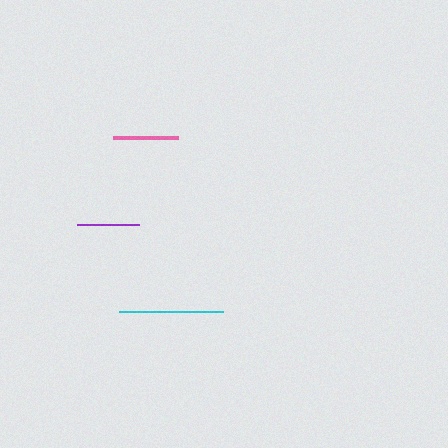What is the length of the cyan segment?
The cyan segment is approximately 104 pixels long.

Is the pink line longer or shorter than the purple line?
The pink line is longer than the purple line.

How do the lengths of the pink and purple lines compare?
The pink and purple lines are approximately the same length.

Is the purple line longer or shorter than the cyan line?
The cyan line is longer than the purple line.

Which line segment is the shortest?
The purple line is the shortest at approximately 62 pixels.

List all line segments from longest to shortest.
From longest to shortest: cyan, pink, purple.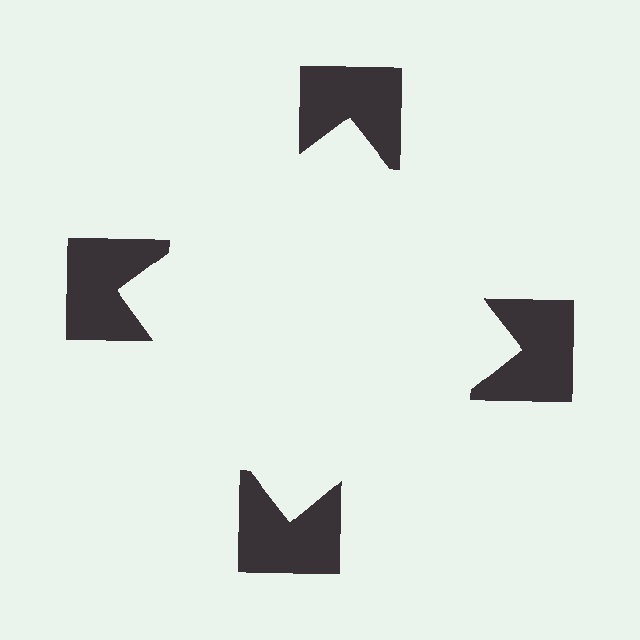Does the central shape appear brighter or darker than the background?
It typically appears slightly brighter than the background, even though no actual brightness change is drawn.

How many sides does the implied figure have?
4 sides.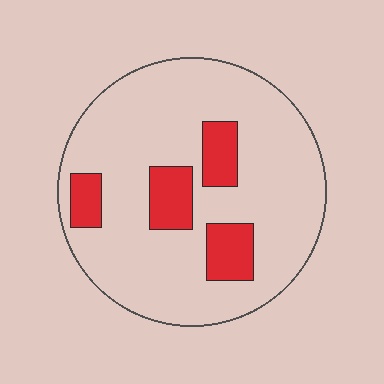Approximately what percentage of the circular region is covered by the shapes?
Approximately 15%.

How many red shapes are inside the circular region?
4.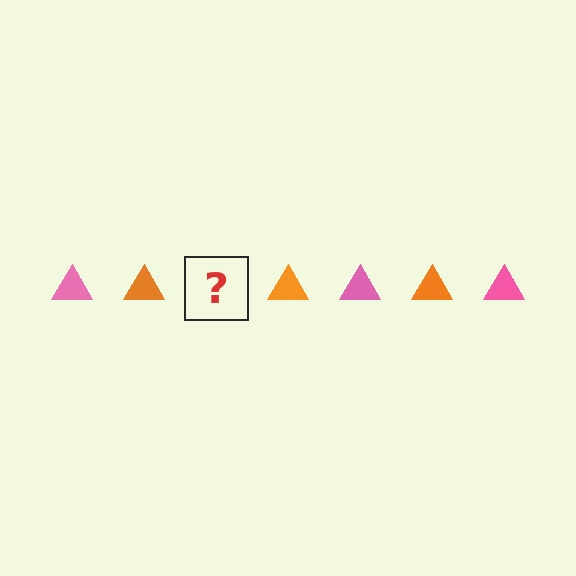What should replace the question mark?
The question mark should be replaced with a pink triangle.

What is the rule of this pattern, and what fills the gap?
The rule is that the pattern cycles through pink, orange triangles. The gap should be filled with a pink triangle.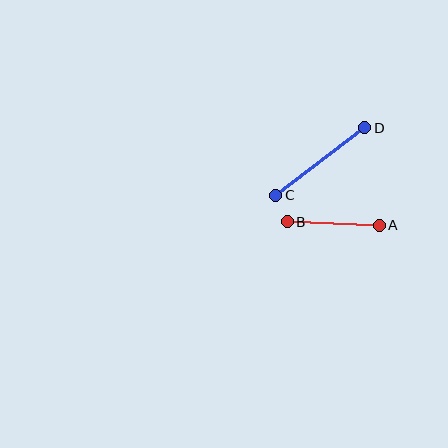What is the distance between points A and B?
The distance is approximately 92 pixels.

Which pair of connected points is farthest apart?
Points C and D are farthest apart.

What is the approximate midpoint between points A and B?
The midpoint is at approximately (333, 224) pixels.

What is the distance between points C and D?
The distance is approximately 112 pixels.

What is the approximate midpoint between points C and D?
The midpoint is at approximately (320, 162) pixels.